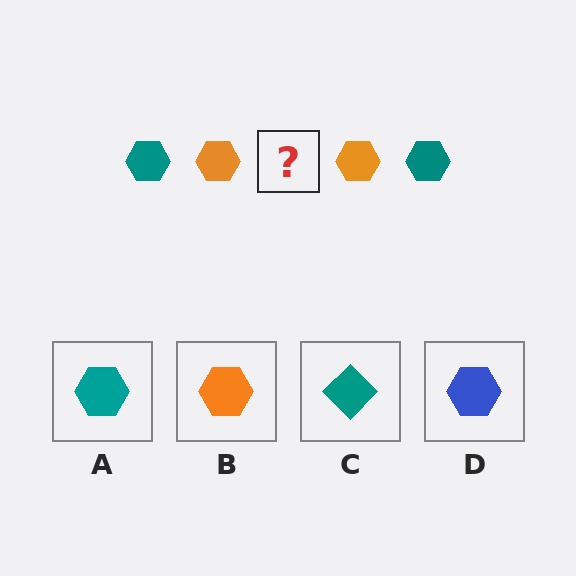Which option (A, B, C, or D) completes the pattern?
A.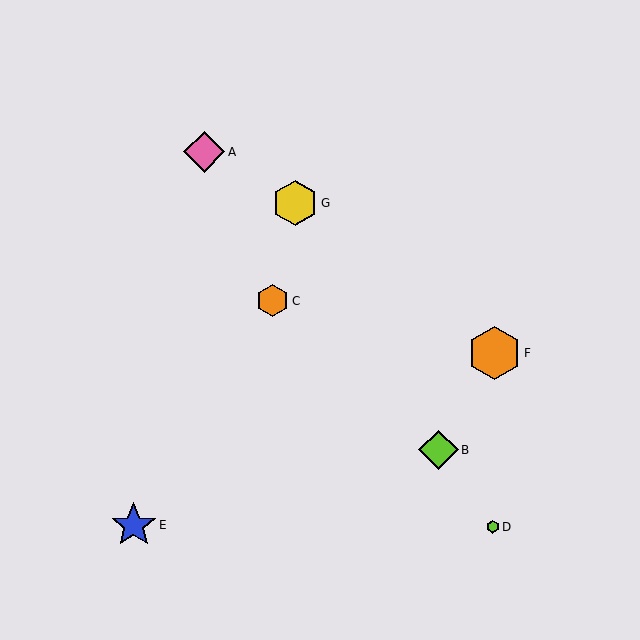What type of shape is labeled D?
Shape D is a lime hexagon.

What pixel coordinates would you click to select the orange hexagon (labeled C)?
Click at (273, 301) to select the orange hexagon C.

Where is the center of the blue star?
The center of the blue star is at (134, 525).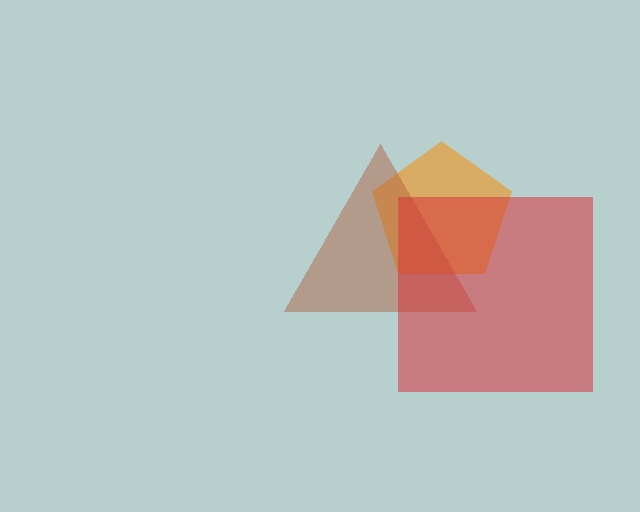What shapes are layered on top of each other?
The layered shapes are: an orange pentagon, a brown triangle, a red square.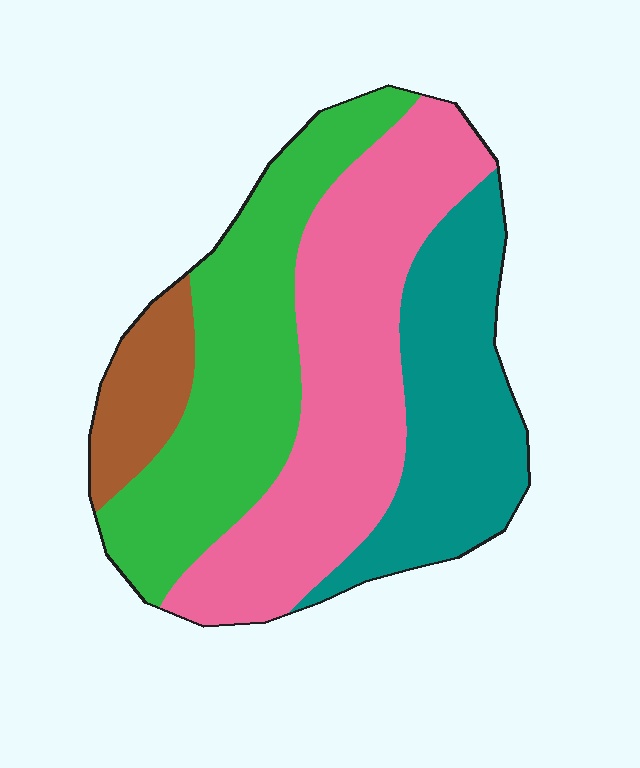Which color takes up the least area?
Brown, at roughly 10%.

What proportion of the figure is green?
Green takes up about one third (1/3) of the figure.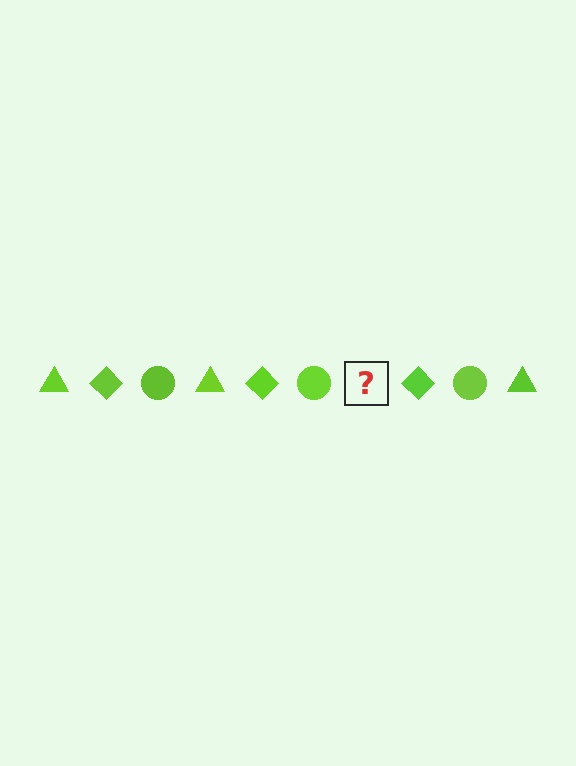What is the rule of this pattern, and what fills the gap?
The rule is that the pattern cycles through triangle, diamond, circle shapes in lime. The gap should be filled with a lime triangle.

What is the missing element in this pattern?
The missing element is a lime triangle.